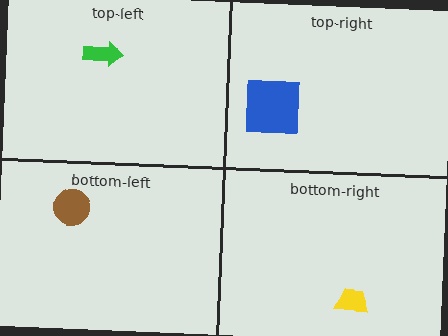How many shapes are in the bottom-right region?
1.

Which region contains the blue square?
The top-right region.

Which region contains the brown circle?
The bottom-left region.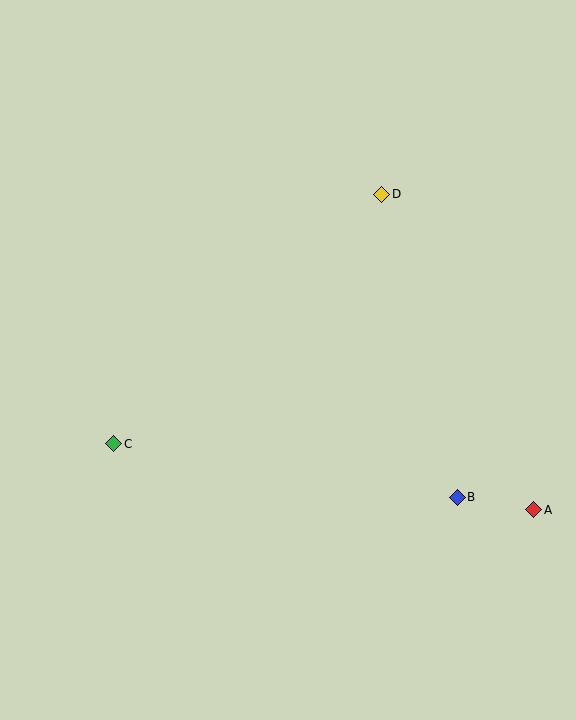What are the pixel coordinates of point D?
Point D is at (382, 194).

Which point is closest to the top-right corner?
Point D is closest to the top-right corner.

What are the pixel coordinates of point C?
Point C is at (114, 444).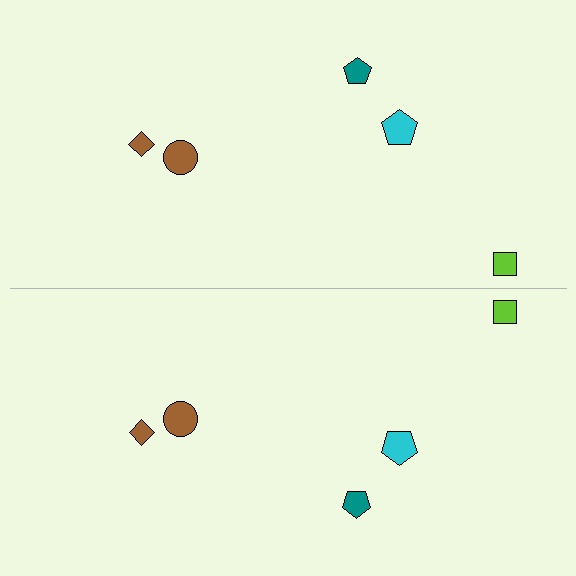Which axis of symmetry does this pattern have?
The pattern has a horizontal axis of symmetry running through the center of the image.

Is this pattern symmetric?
Yes, this pattern has bilateral (reflection) symmetry.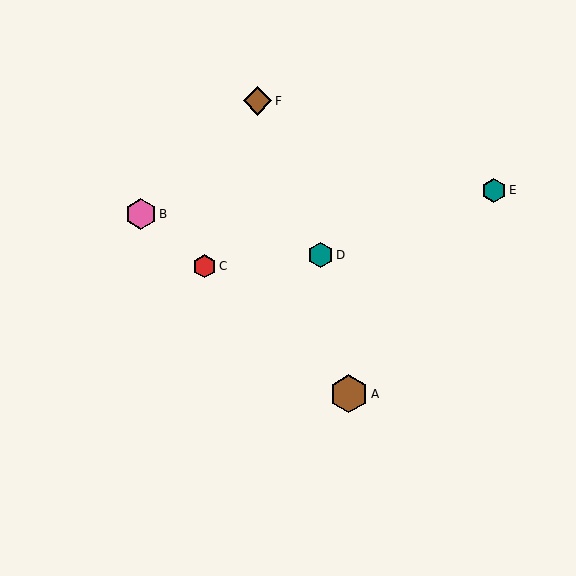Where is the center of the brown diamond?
The center of the brown diamond is at (257, 101).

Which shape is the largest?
The brown hexagon (labeled A) is the largest.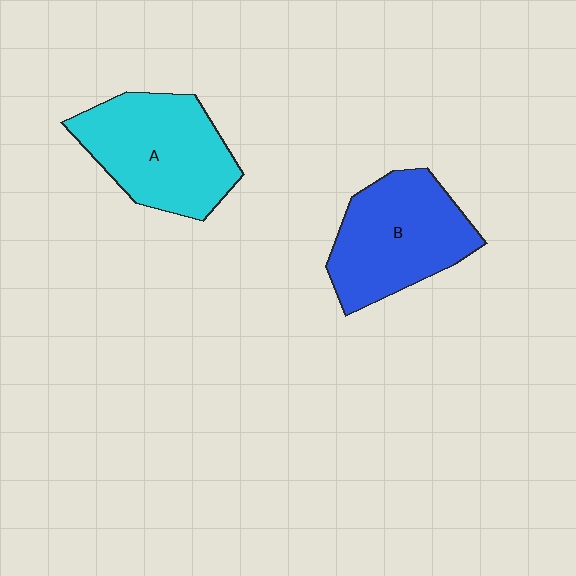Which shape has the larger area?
Shape A (cyan).